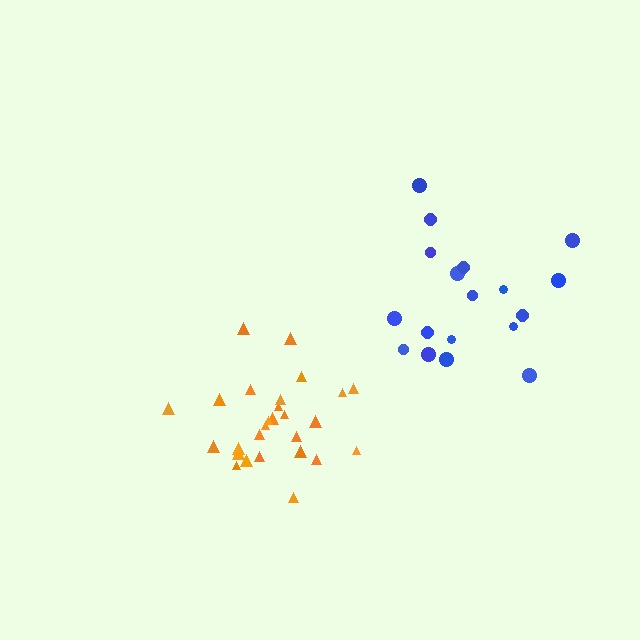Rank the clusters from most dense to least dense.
orange, blue.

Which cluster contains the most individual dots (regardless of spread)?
Orange (27).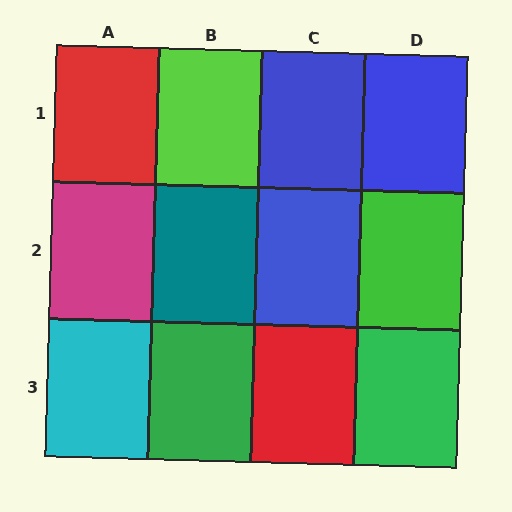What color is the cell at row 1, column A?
Red.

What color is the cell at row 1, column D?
Blue.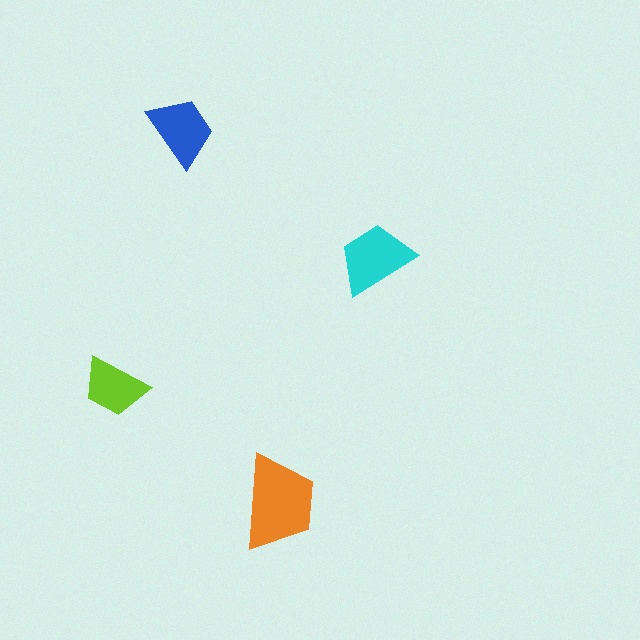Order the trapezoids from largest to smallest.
the orange one, the cyan one, the blue one, the lime one.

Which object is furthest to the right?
The cyan trapezoid is rightmost.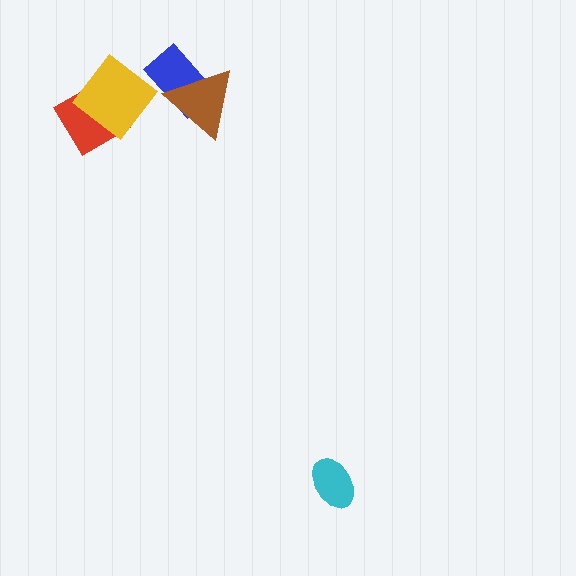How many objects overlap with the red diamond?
1 object overlaps with the red diamond.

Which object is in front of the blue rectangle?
The brown triangle is in front of the blue rectangle.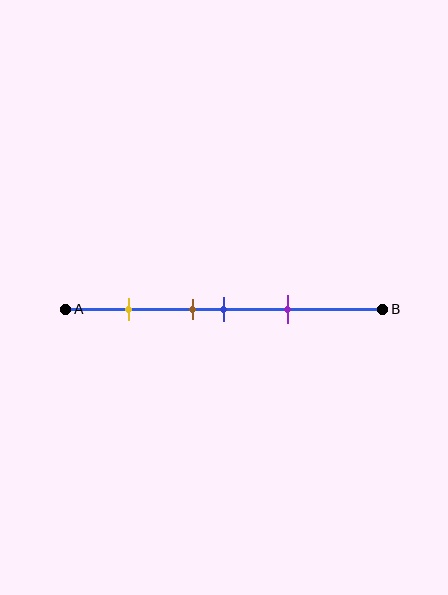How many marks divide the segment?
There are 4 marks dividing the segment.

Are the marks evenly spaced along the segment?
No, the marks are not evenly spaced.